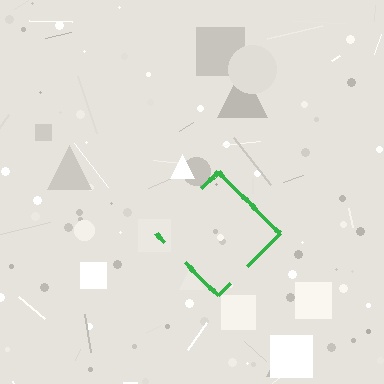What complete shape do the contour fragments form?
The contour fragments form a diamond.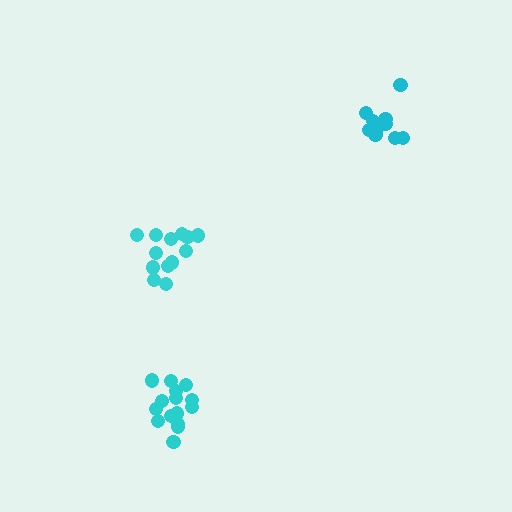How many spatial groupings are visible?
There are 3 spatial groupings.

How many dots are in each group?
Group 1: 13 dots, Group 2: 11 dots, Group 3: 15 dots (39 total).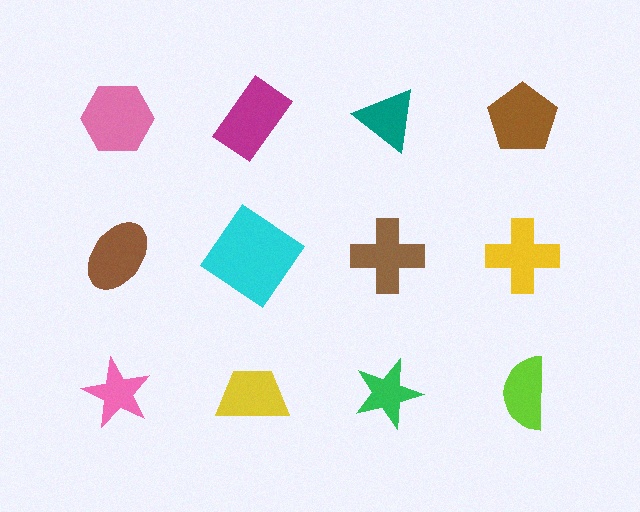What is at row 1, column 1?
A pink hexagon.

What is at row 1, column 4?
A brown pentagon.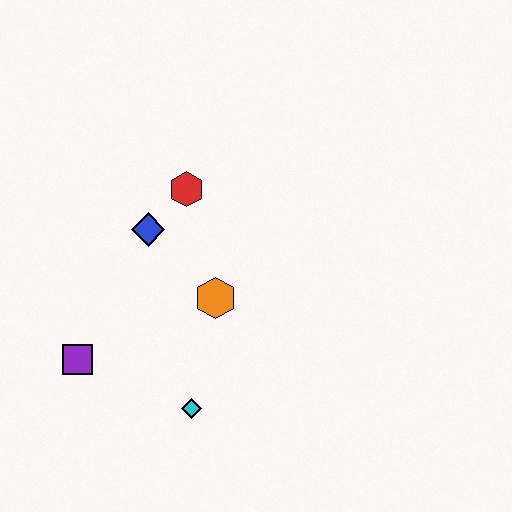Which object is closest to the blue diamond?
The red hexagon is closest to the blue diamond.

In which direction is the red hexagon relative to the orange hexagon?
The red hexagon is above the orange hexagon.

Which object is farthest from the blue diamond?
The cyan diamond is farthest from the blue diamond.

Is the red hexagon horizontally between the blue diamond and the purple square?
No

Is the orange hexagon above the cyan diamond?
Yes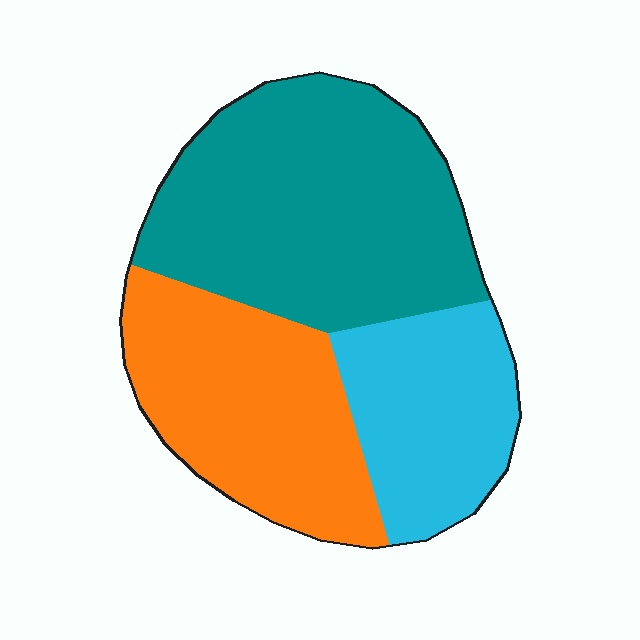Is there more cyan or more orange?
Orange.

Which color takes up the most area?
Teal, at roughly 45%.